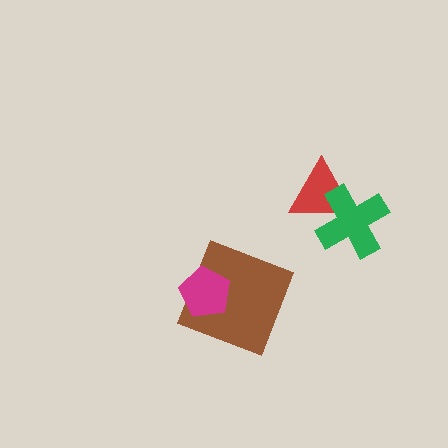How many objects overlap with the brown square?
1 object overlaps with the brown square.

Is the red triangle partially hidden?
Yes, it is partially covered by another shape.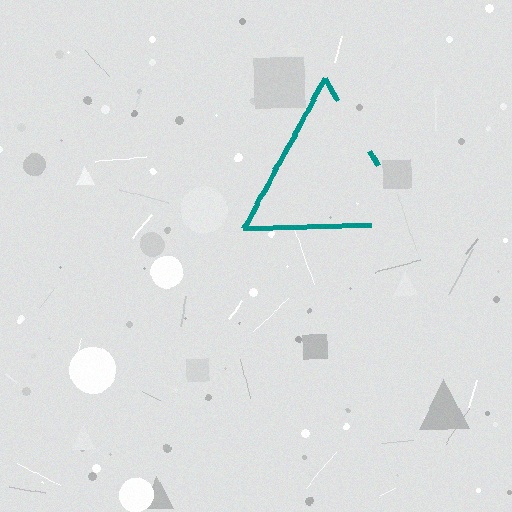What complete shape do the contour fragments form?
The contour fragments form a triangle.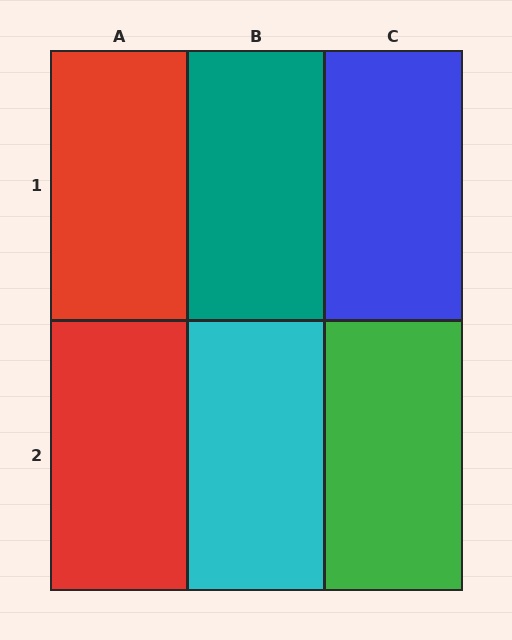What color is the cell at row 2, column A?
Red.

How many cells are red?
2 cells are red.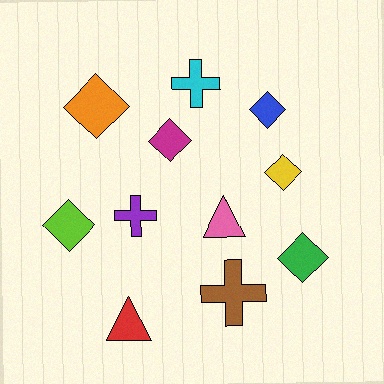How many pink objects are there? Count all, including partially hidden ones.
There is 1 pink object.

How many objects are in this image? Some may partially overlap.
There are 11 objects.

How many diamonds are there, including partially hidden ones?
There are 6 diamonds.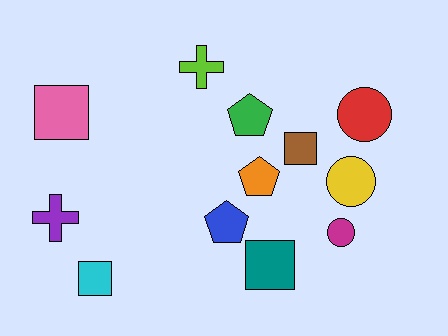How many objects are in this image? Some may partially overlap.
There are 12 objects.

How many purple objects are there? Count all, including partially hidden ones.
There is 1 purple object.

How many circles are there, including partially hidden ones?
There are 3 circles.